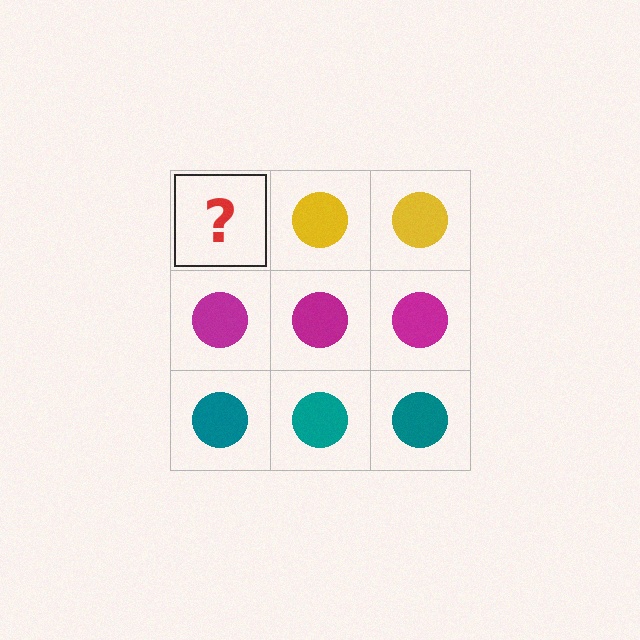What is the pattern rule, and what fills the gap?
The rule is that each row has a consistent color. The gap should be filled with a yellow circle.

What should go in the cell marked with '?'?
The missing cell should contain a yellow circle.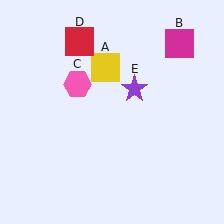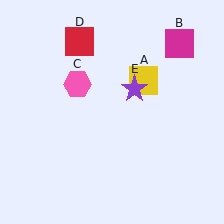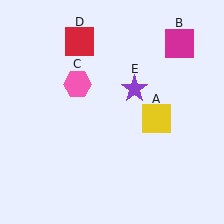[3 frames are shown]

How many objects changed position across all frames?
1 object changed position: yellow square (object A).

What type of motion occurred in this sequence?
The yellow square (object A) rotated clockwise around the center of the scene.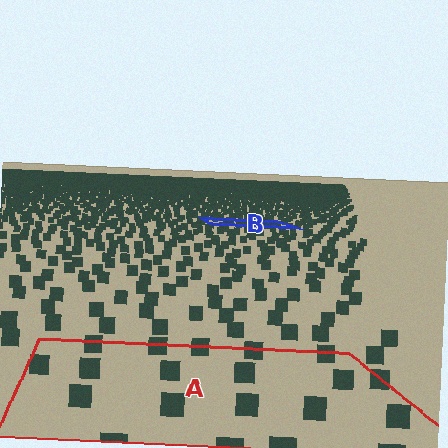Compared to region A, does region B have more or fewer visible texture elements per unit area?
Region B has more texture elements per unit area — they are packed more densely because it is farther away.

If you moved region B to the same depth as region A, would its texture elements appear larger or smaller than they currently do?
They would appear larger. At a closer depth, the same texture elements are projected at a bigger on-screen size.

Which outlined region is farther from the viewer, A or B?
Region B is farther from the viewer — the texture elements inside it appear smaller and more densely packed.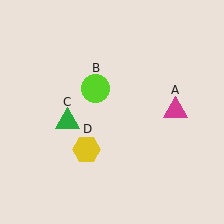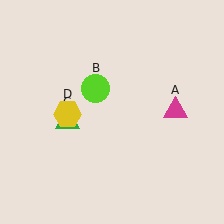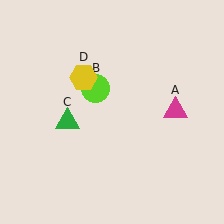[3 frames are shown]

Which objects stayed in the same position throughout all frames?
Magenta triangle (object A) and lime circle (object B) and green triangle (object C) remained stationary.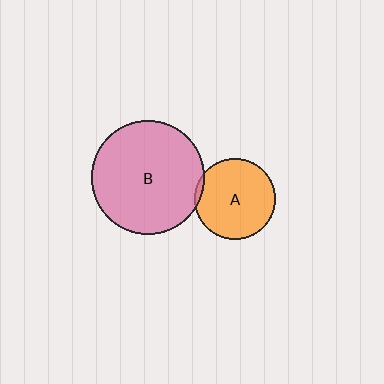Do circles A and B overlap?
Yes.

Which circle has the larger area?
Circle B (pink).